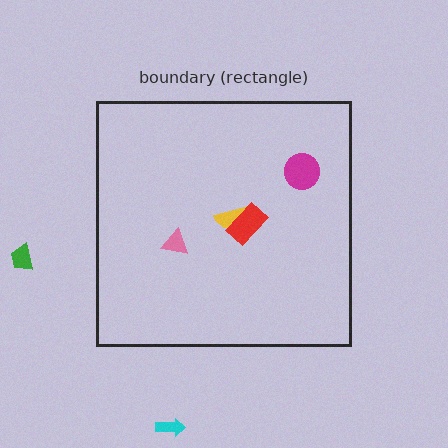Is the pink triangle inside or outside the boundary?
Inside.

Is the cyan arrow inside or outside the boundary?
Outside.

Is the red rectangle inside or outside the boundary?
Inside.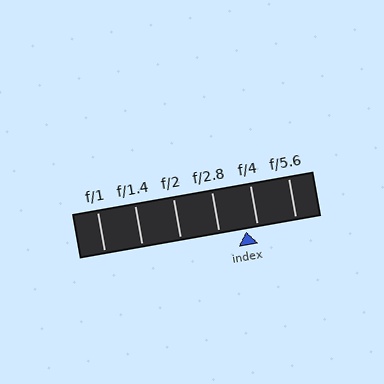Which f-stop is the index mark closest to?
The index mark is closest to f/4.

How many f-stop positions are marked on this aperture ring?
There are 6 f-stop positions marked.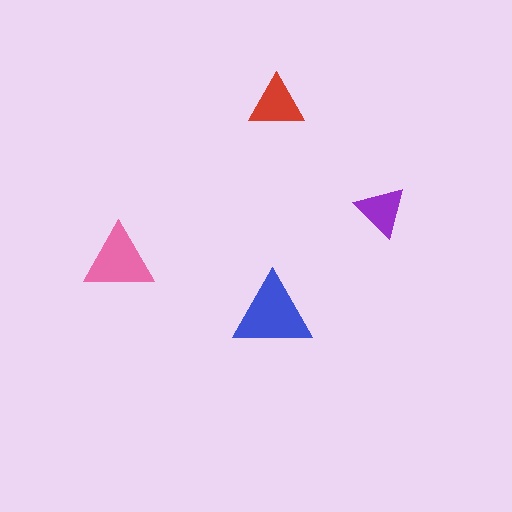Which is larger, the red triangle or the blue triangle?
The blue one.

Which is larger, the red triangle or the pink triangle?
The pink one.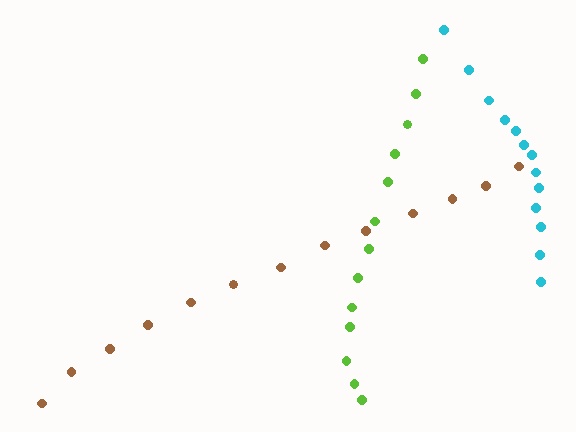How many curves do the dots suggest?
There are 3 distinct paths.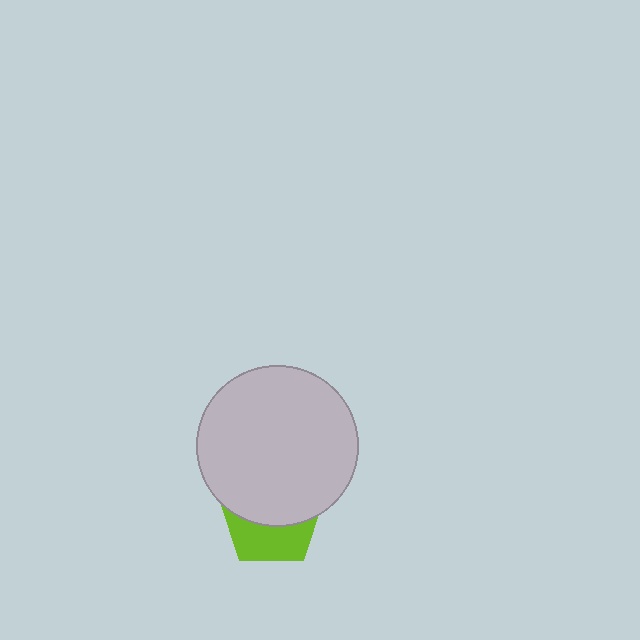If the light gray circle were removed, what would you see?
You would see the complete lime pentagon.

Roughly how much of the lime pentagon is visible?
A small part of it is visible (roughly 42%).